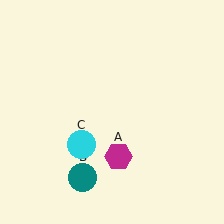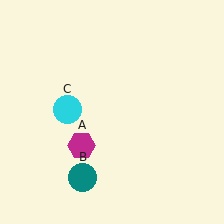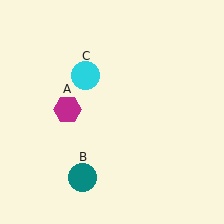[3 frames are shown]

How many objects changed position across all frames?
2 objects changed position: magenta hexagon (object A), cyan circle (object C).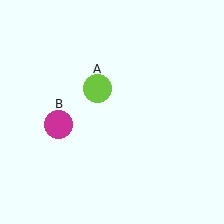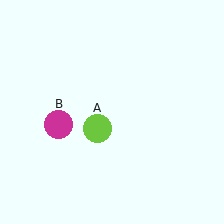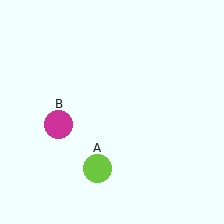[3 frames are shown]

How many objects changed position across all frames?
1 object changed position: lime circle (object A).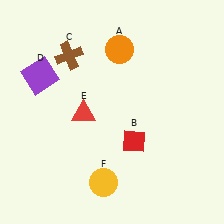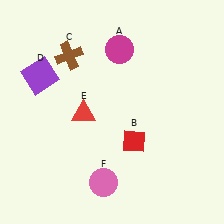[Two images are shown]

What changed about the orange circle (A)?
In Image 1, A is orange. In Image 2, it changed to magenta.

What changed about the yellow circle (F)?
In Image 1, F is yellow. In Image 2, it changed to pink.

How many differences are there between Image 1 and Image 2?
There are 2 differences between the two images.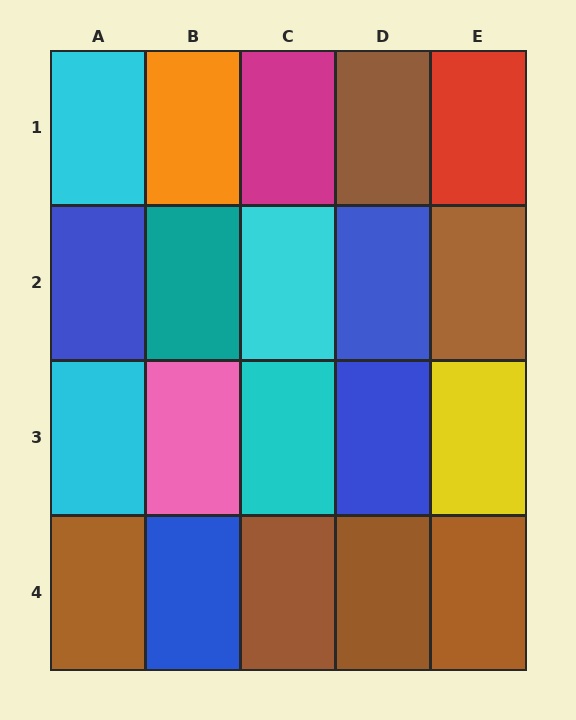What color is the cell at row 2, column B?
Teal.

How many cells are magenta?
1 cell is magenta.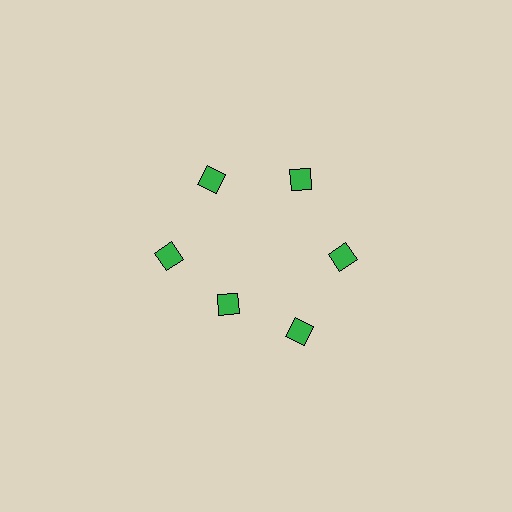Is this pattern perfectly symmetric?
No. The 6 green diamonds are arranged in a ring, but one element near the 7 o'clock position is pulled inward toward the center, breaking the 6-fold rotational symmetry.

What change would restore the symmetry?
The symmetry would be restored by moving it outward, back onto the ring so that all 6 diamonds sit at equal angles and equal distance from the center.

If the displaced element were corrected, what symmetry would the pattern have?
It would have 6-fold rotational symmetry — the pattern would map onto itself every 60 degrees.